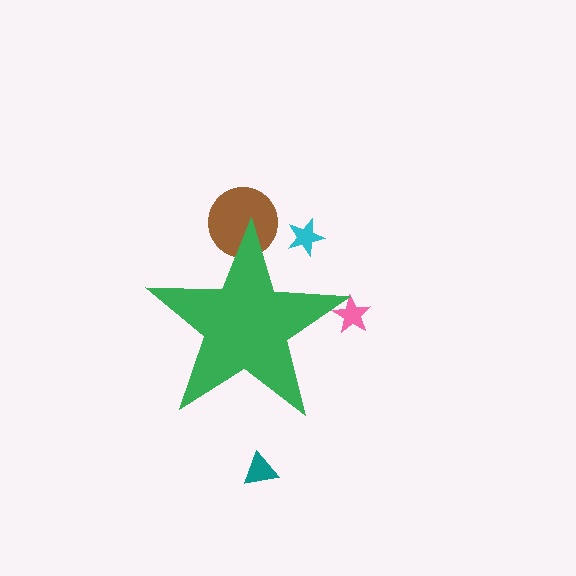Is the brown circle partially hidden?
Yes, the brown circle is partially hidden behind the green star.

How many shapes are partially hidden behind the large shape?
3 shapes are partially hidden.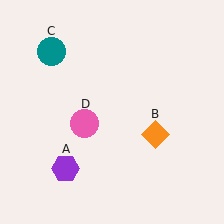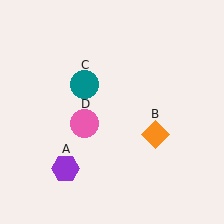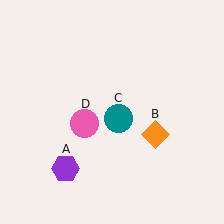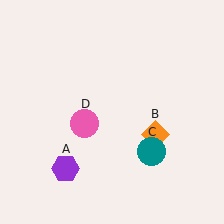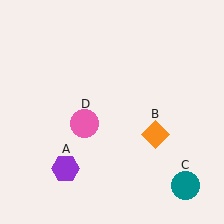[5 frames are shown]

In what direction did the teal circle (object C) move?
The teal circle (object C) moved down and to the right.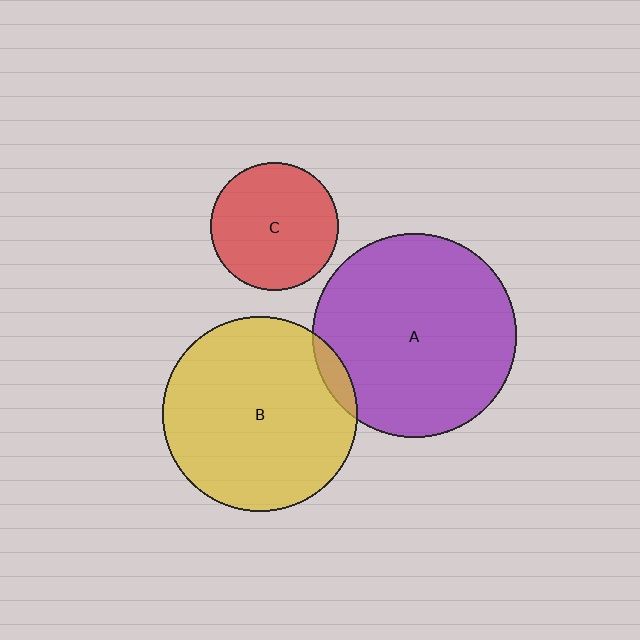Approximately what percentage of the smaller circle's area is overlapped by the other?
Approximately 5%.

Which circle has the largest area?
Circle A (purple).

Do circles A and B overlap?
Yes.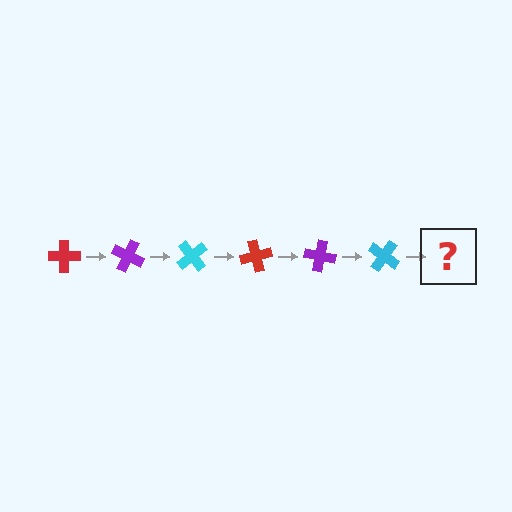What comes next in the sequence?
The next element should be a red cross, rotated 150 degrees from the start.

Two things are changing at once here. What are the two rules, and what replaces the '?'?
The two rules are that it rotates 25 degrees each step and the color cycles through red, purple, and cyan. The '?' should be a red cross, rotated 150 degrees from the start.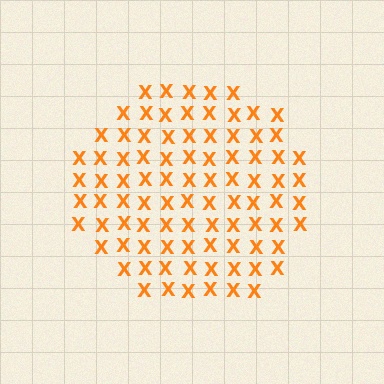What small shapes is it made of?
It is made of small letter X's.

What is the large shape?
The large shape is a circle.